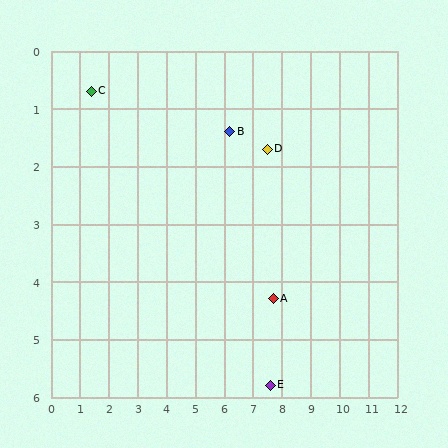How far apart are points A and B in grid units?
Points A and B are about 3.3 grid units apart.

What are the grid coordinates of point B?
Point B is at approximately (6.2, 1.4).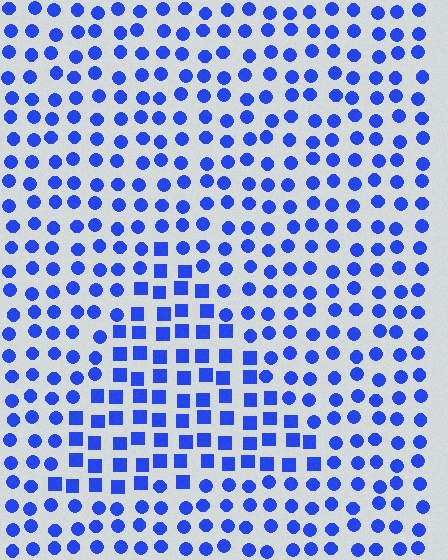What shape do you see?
I see a triangle.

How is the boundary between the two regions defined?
The boundary is defined by a change in element shape: squares inside vs. circles outside. All elements share the same color and spacing.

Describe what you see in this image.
The image is filled with small blue elements arranged in a uniform grid. A triangle-shaped region contains squares, while the surrounding area contains circles. The boundary is defined purely by the change in element shape.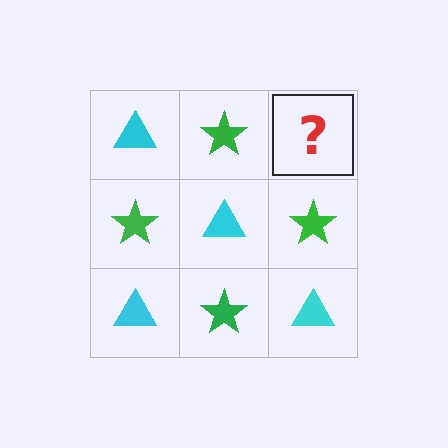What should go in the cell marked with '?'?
The missing cell should contain a cyan triangle.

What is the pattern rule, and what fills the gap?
The rule is that it alternates cyan triangle and green star in a checkerboard pattern. The gap should be filled with a cyan triangle.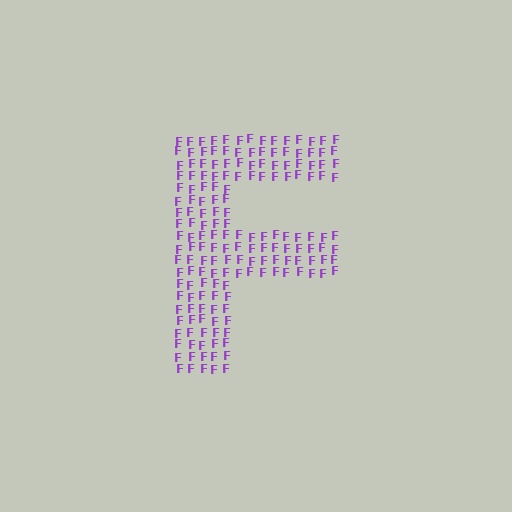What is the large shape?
The large shape is the letter F.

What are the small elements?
The small elements are letter F's.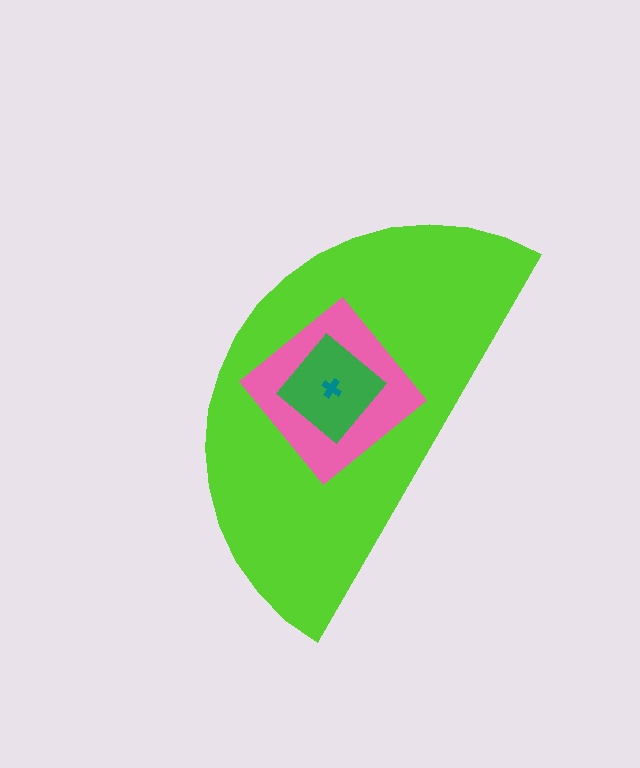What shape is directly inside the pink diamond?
The green diamond.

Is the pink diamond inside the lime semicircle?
Yes.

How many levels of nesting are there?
4.